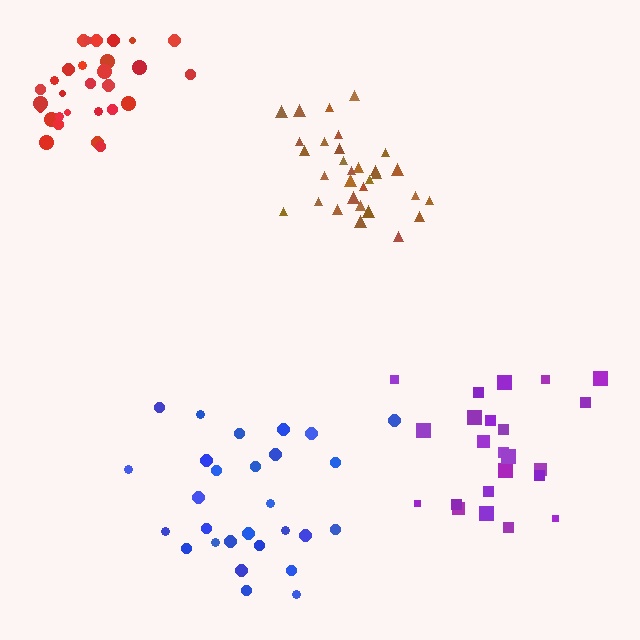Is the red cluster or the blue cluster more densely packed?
Red.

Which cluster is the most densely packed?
Brown.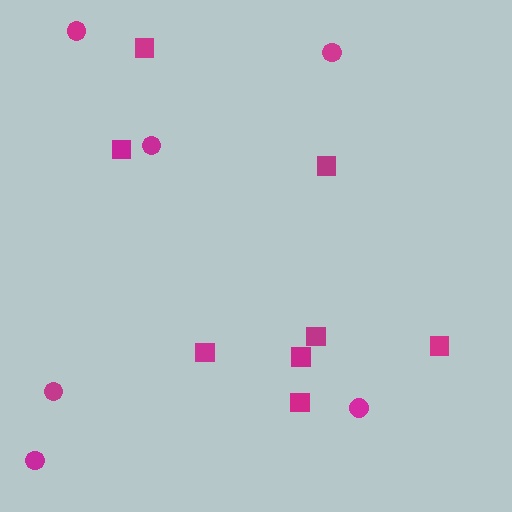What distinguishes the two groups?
There are 2 groups: one group of squares (8) and one group of circles (6).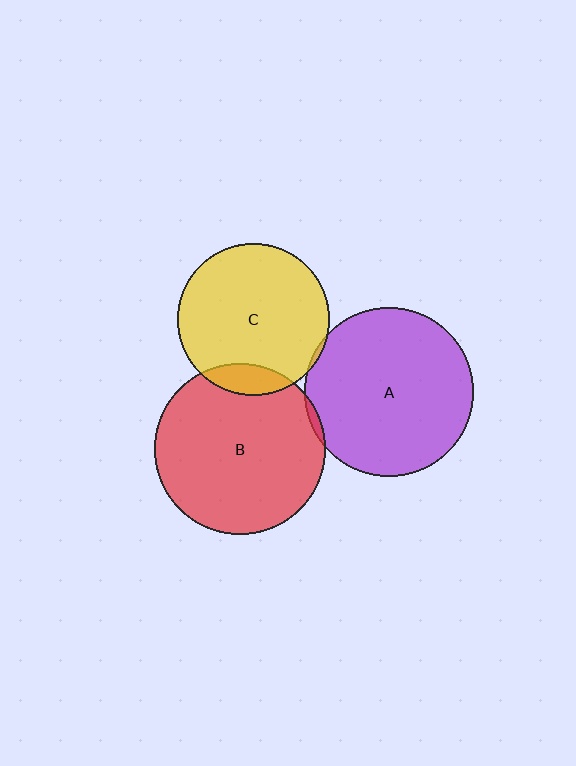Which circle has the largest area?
Circle B (red).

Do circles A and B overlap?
Yes.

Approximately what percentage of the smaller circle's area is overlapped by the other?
Approximately 5%.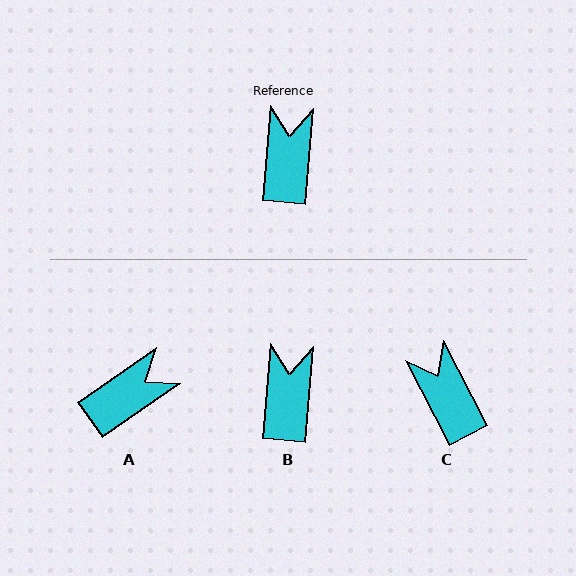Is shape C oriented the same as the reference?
No, it is off by about 32 degrees.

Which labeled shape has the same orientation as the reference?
B.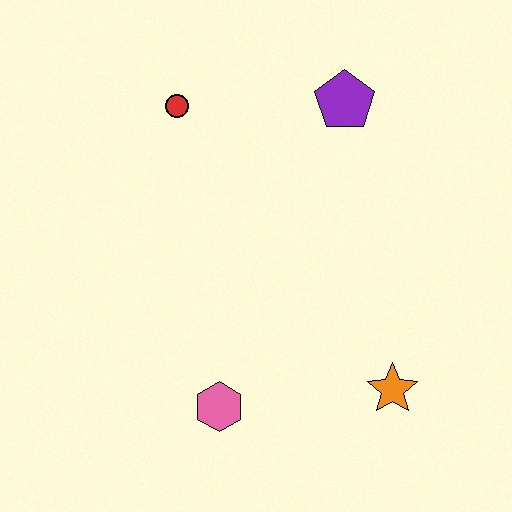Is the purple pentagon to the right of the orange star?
No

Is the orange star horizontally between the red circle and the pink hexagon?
No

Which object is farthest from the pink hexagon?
The purple pentagon is farthest from the pink hexagon.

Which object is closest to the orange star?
The pink hexagon is closest to the orange star.